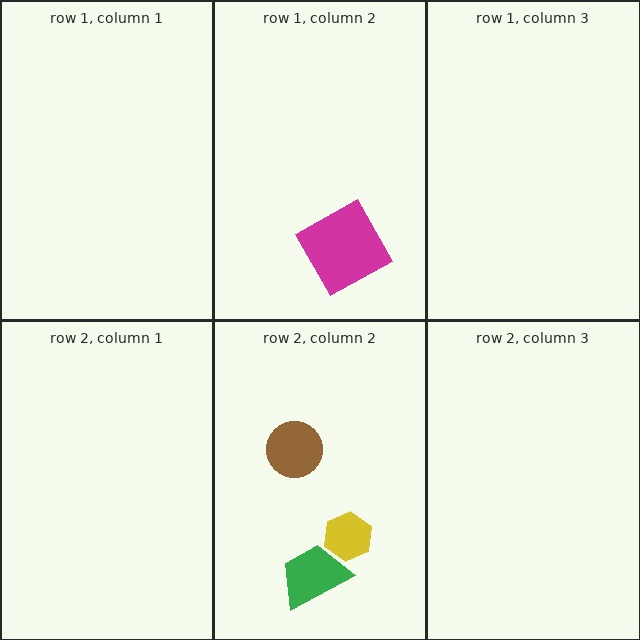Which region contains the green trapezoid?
The row 2, column 2 region.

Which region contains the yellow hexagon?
The row 2, column 2 region.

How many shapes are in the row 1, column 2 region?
1.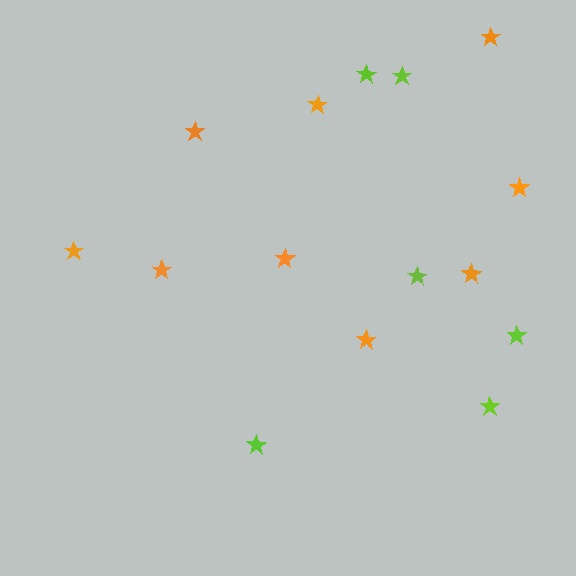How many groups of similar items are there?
There are 2 groups: one group of lime stars (6) and one group of orange stars (9).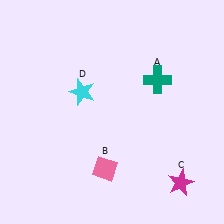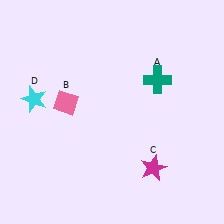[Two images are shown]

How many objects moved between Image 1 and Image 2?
3 objects moved between the two images.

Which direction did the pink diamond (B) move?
The pink diamond (B) moved up.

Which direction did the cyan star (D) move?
The cyan star (D) moved left.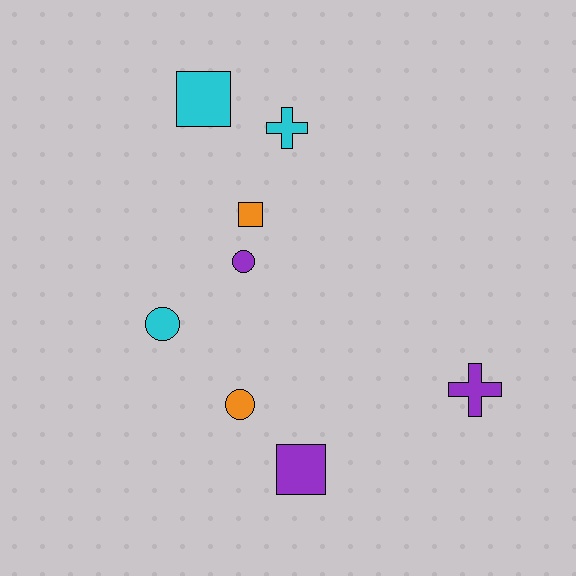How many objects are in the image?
There are 8 objects.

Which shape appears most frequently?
Square, with 3 objects.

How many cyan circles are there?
There is 1 cyan circle.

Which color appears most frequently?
Purple, with 3 objects.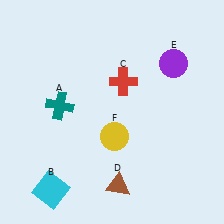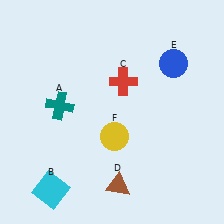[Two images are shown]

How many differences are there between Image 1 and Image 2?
There is 1 difference between the two images.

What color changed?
The circle (E) changed from purple in Image 1 to blue in Image 2.